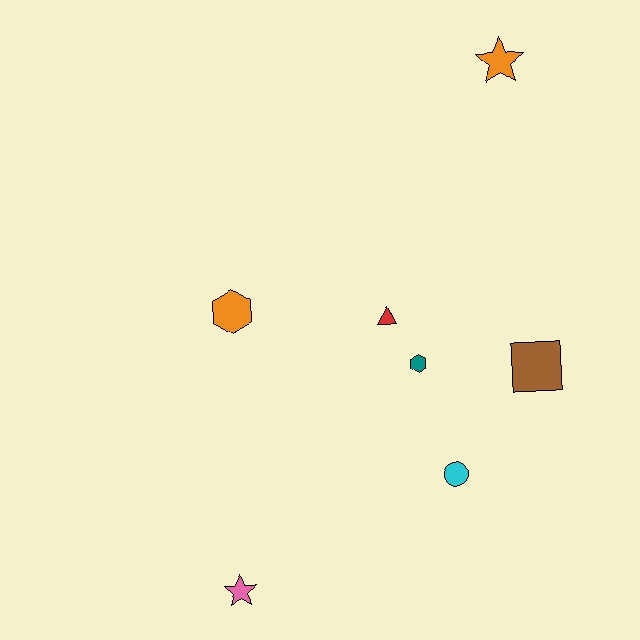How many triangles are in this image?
There is 1 triangle.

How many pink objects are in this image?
There is 1 pink object.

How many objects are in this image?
There are 7 objects.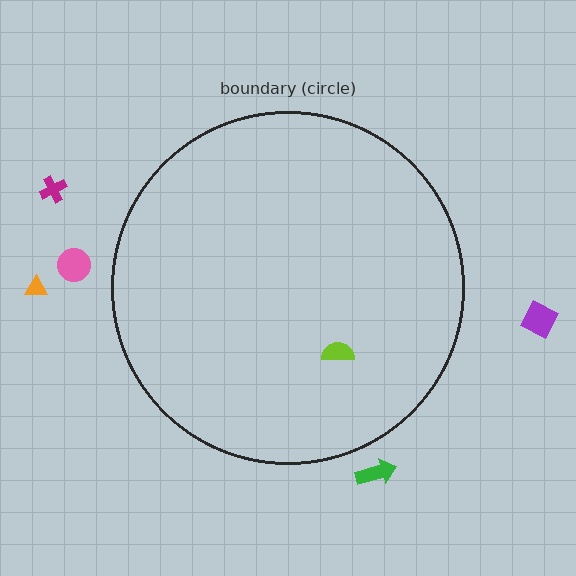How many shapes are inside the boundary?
1 inside, 5 outside.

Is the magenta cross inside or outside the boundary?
Outside.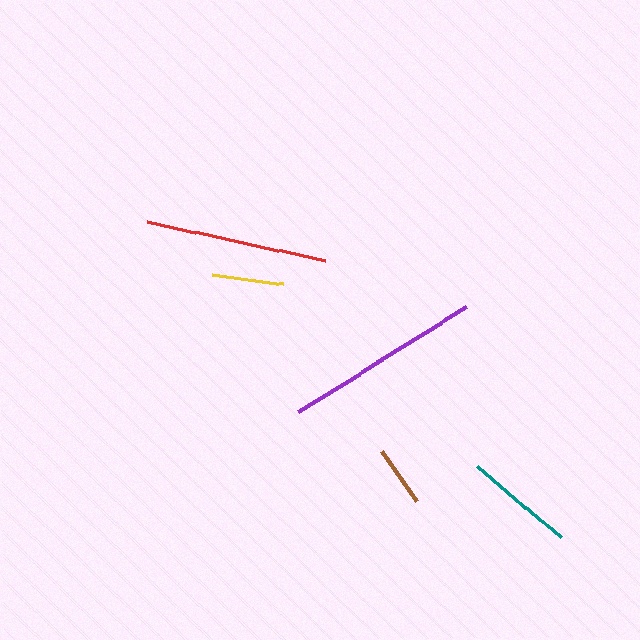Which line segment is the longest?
The purple line is the longest at approximately 198 pixels.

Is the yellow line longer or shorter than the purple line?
The purple line is longer than the yellow line.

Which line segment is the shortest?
The brown line is the shortest at approximately 61 pixels.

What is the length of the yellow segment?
The yellow segment is approximately 71 pixels long.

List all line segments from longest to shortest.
From longest to shortest: purple, red, teal, yellow, brown.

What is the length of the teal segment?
The teal segment is approximately 110 pixels long.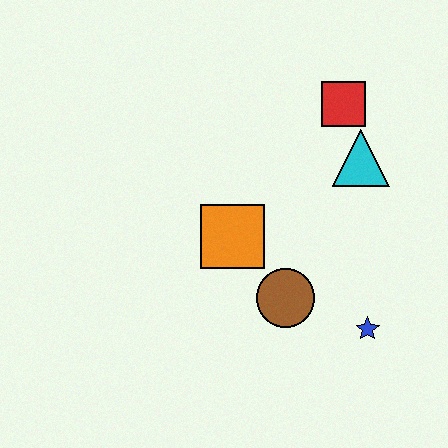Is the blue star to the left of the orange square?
No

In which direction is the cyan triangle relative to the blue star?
The cyan triangle is above the blue star.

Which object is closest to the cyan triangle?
The red square is closest to the cyan triangle.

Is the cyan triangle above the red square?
No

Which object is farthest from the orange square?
The red square is farthest from the orange square.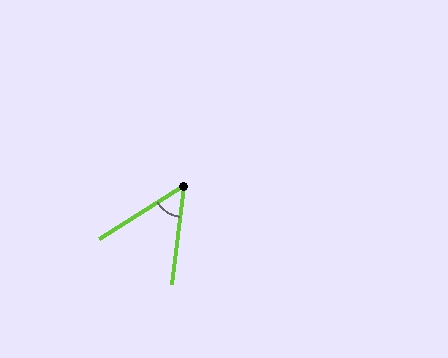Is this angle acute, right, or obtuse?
It is acute.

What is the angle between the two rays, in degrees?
Approximately 51 degrees.